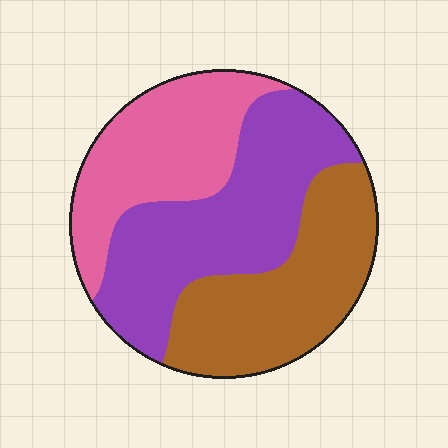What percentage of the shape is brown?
Brown takes up between a quarter and a half of the shape.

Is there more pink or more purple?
Purple.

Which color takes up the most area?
Purple, at roughly 40%.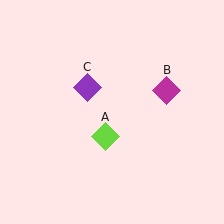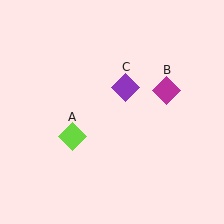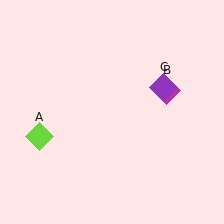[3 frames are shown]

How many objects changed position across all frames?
2 objects changed position: lime diamond (object A), purple diamond (object C).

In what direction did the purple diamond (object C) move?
The purple diamond (object C) moved right.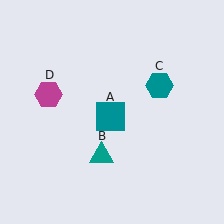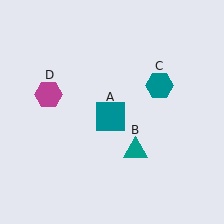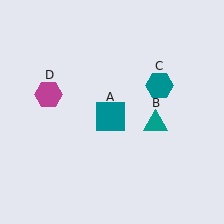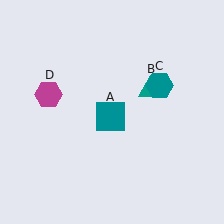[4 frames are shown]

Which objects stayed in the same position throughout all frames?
Teal square (object A) and teal hexagon (object C) and magenta hexagon (object D) remained stationary.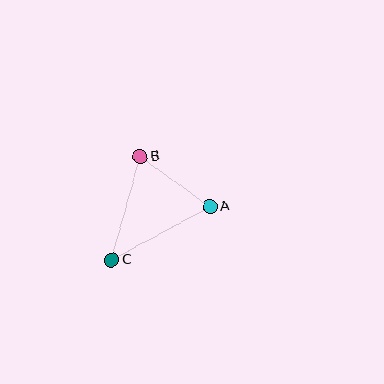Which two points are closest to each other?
Points A and B are closest to each other.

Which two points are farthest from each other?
Points A and C are farthest from each other.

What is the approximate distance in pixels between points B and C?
The distance between B and C is approximately 107 pixels.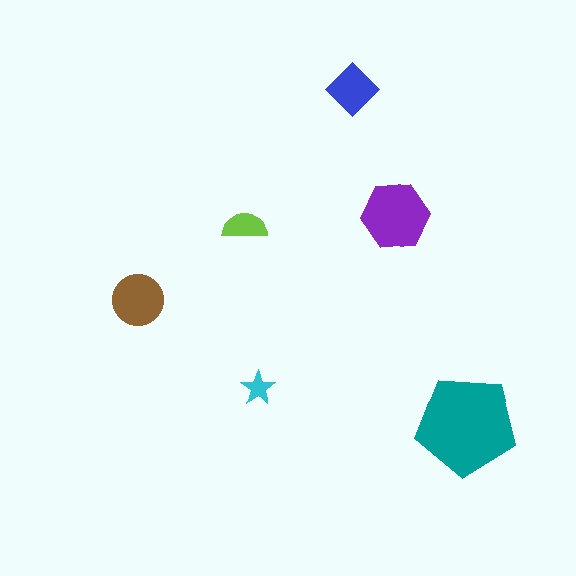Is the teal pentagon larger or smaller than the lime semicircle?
Larger.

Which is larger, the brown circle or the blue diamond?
The brown circle.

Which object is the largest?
The teal pentagon.